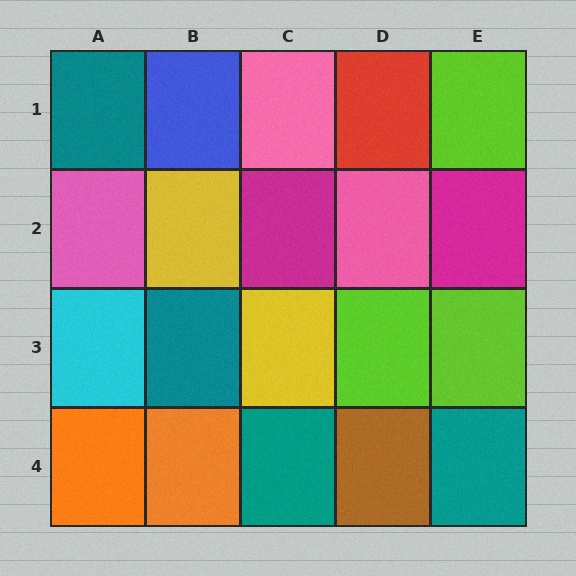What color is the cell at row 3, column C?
Yellow.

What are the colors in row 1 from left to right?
Teal, blue, pink, red, lime.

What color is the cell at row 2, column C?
Magenta.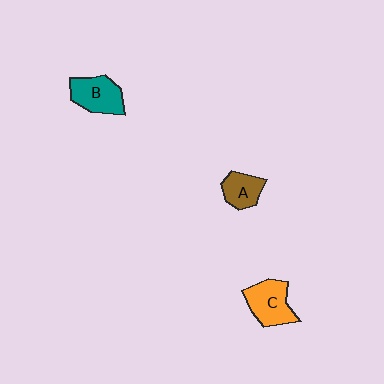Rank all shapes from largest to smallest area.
From largest to smallest: C (orange), B (teal), A (brown).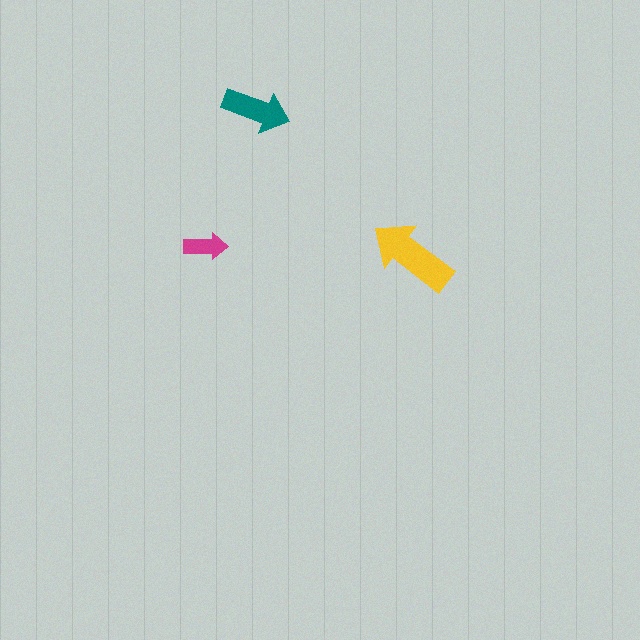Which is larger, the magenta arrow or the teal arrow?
The teal one.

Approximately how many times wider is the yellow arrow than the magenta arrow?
About 2 times wider.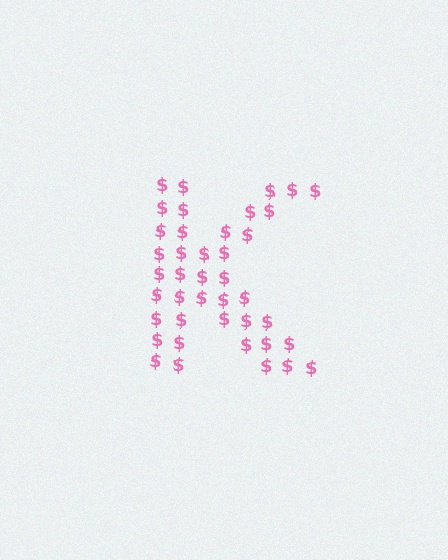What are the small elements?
The small elements are dollar signs.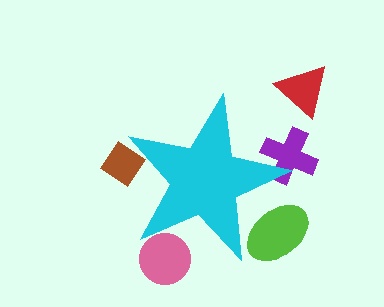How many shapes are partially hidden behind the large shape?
4 shapes are partially hidden.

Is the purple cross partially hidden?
Yes, the purple cross is partially hidden behind the cyan star.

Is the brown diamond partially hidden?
Yes, the brown diamond is partially hidden behind the cyan star.